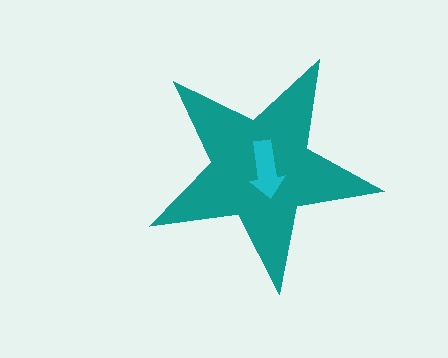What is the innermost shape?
The cyan arrow.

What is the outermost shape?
The teal star.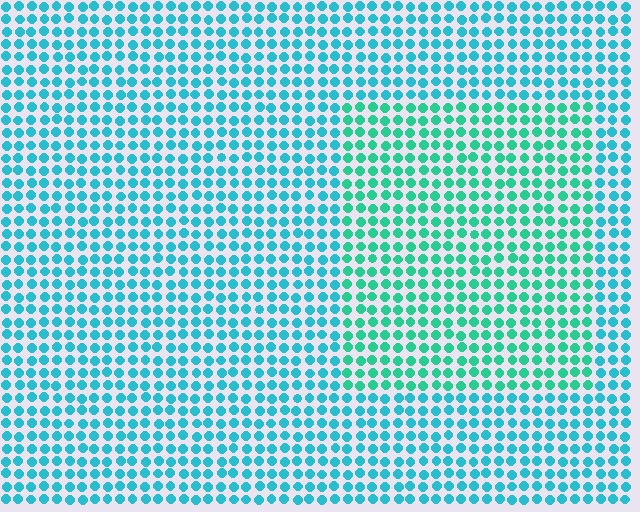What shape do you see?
I see a rectangle.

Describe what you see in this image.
The image is filled with small cyan elements in a uniform arrangement. A rectangle-shaped region is visible where the elements are tinted to a slightly different hue, forming a subtle color boundary.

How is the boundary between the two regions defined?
The boundary is defined purely by a slight shift in hue (about 27 degrees). Spacing, size, and orientation are identical on both sides.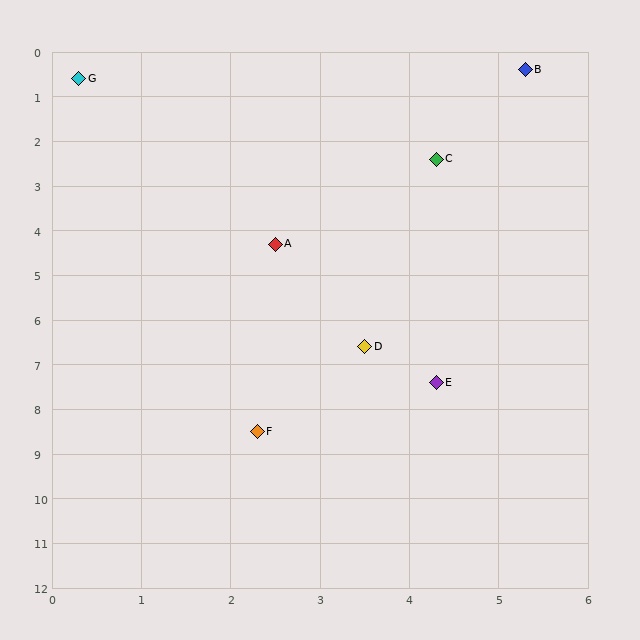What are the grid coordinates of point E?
Point E is at approximately (4.3, 7.4).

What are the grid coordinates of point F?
Point F is at approximately (2.3, 8.5).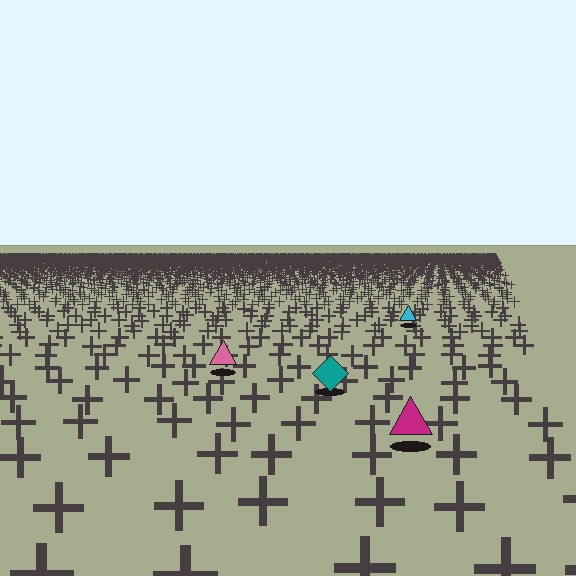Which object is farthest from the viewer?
The cyan triangle is farthest from the viewer. It appears smaller and the ground texture around it is denser.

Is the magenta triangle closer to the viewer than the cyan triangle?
Yes. The magenta triangle is closer — you can tell from the texture gradient: the ground texture is coarser near it.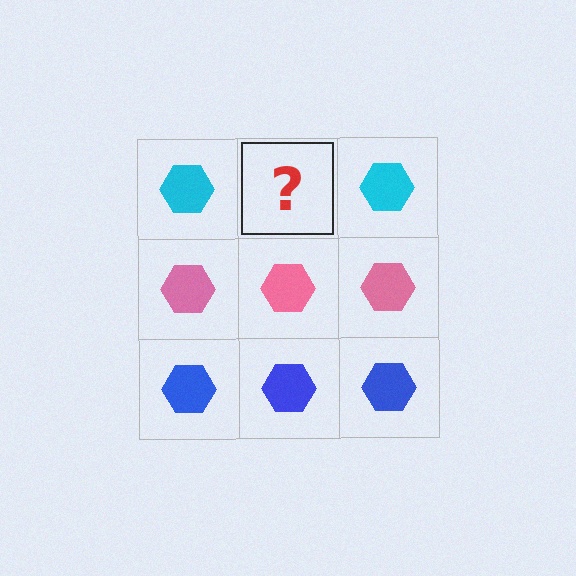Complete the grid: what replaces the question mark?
The question mark should be replaced with a cyan hexagon.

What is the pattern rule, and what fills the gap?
The rule is that each row has a consistent color. The gap should be filled with a cyan hexagon.